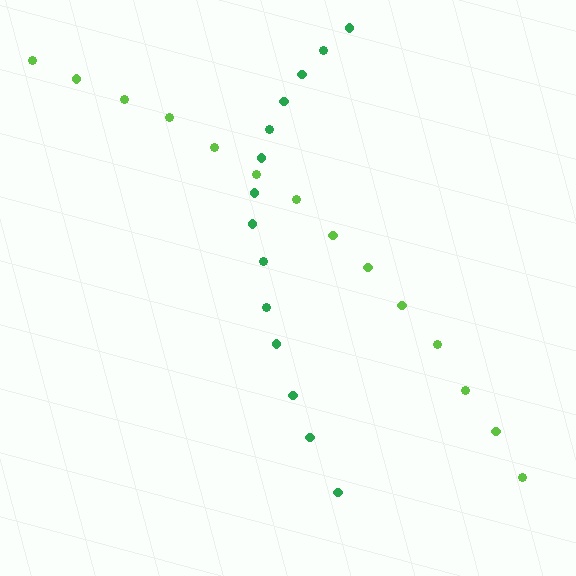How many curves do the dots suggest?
There are 2 distinct paths.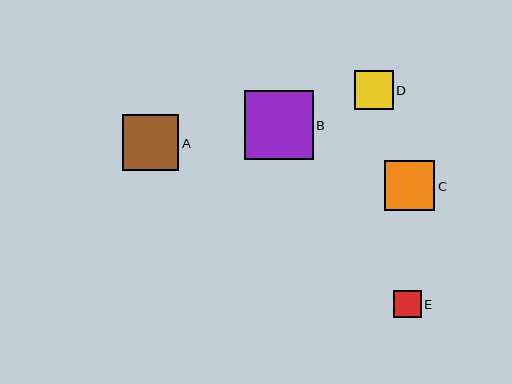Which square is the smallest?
Square E is the smallest with a size of approximately 28 pixels.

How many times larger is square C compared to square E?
Square C is approximately 1.8 times the size of square E.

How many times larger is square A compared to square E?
Square A is approximately 2.0 times the size of square E.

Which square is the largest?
Square B is the largest with a size of approximately 69 pixels.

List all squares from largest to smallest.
From largest to smallest: B, A, C, D, E.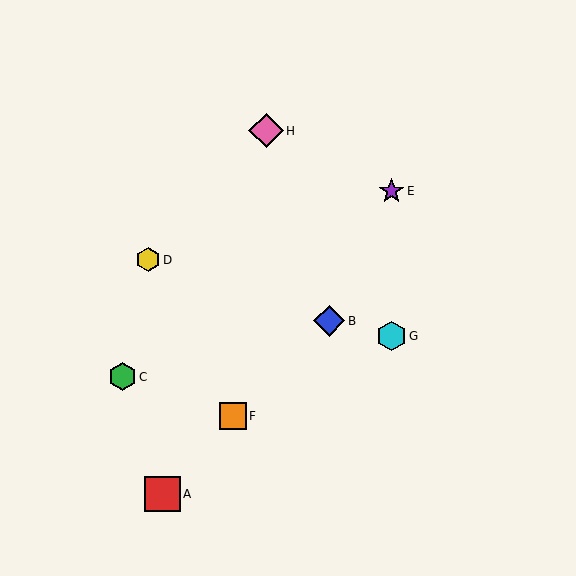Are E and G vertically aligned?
Yes, both are at x≈391.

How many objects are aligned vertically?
2 objects (E, G) are aligned vertically.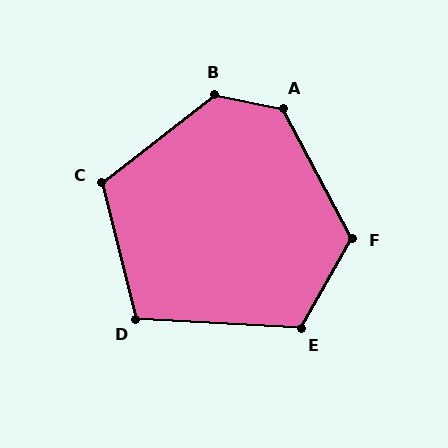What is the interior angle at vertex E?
Approximately 117 degrees (obtuse).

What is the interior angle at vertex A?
Approximately 130 degrees (obtuse).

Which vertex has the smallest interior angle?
D, at approximately 107 degrees.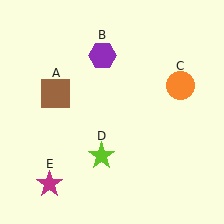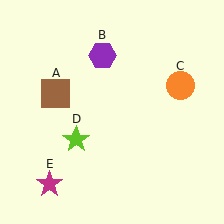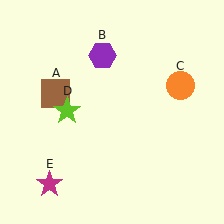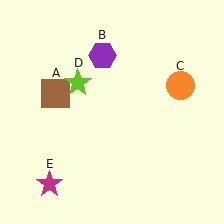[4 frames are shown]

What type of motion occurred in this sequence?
The lime star (object D) rotated clockwise around the center of the scene.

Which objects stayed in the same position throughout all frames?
Brown square (object A) and purple hexagon (object B) and orange circle (object C) and magenta star (object E) remained stationary.